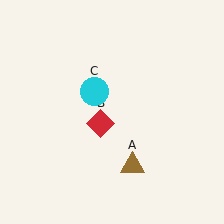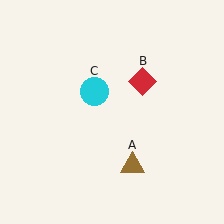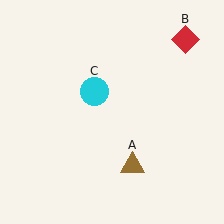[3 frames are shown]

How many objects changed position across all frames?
1 object changed position: red diamond (object B).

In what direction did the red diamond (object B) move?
The red diamond (object B) moved up and to the right.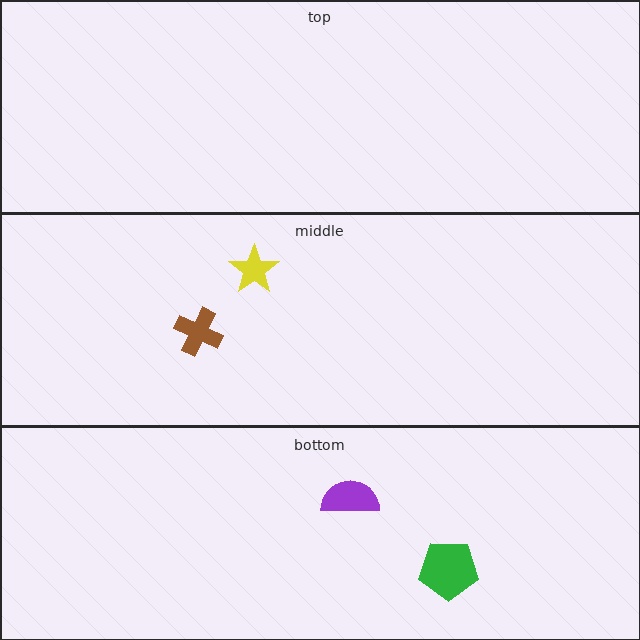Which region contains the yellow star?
The middle region.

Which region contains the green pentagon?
The bottom region.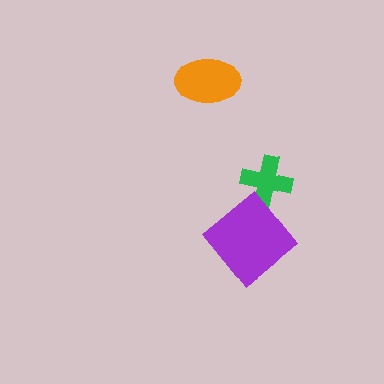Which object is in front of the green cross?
The purple diamond is in front of the green cross.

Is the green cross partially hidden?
Yes, it is partially covered by another shape.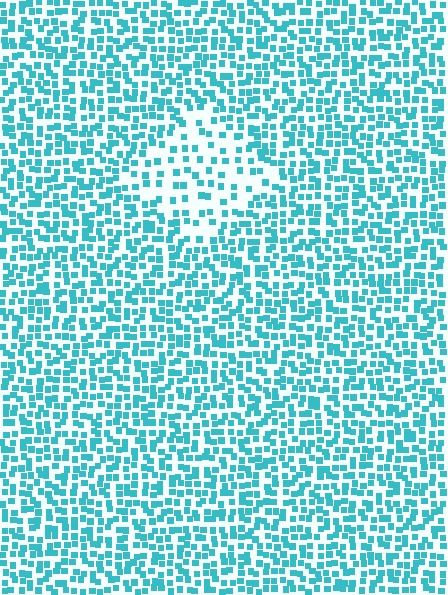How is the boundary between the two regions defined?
The boundary is defined by a change in element density (approximately 2.2x ratio). All elements are the same color, size, and shape.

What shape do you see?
I see a diamond.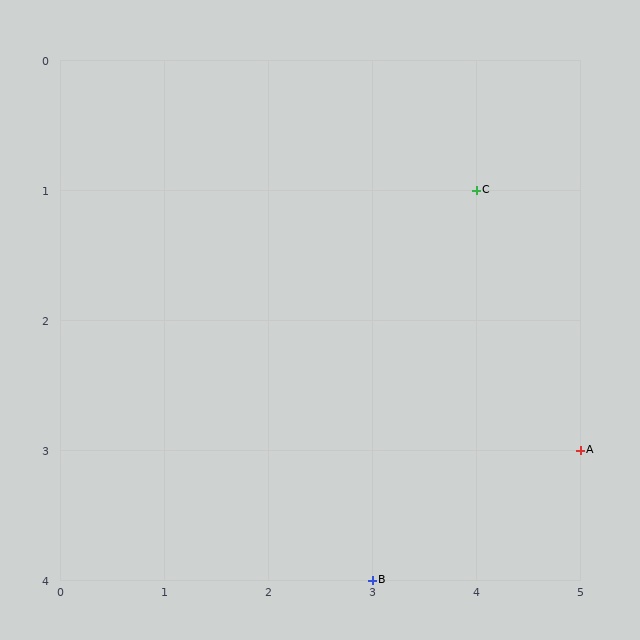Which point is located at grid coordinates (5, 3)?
Point A is at (5, 3).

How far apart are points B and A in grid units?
Points B and A are 2 columns and 1 row apart (about 2.2 grid units diagonally).